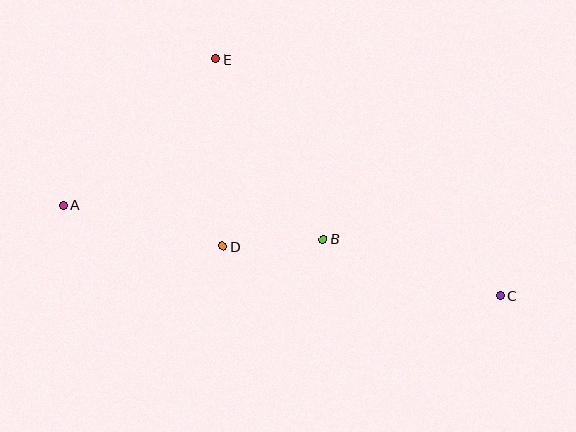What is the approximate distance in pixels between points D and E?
The distance between D and E is approximately 187 pixels.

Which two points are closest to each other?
Points B and D are closest to each other.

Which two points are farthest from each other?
Points A and C are farthest from each other.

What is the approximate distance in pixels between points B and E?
The distance between B and E is approximately 210 pixels.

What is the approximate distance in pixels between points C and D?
The distance between C and D is approximately 282 pixels.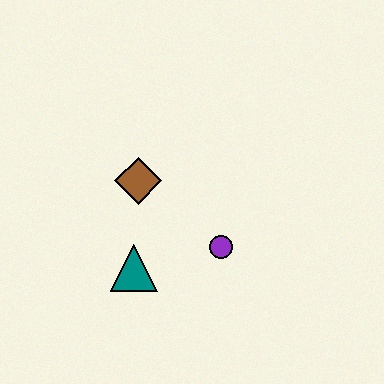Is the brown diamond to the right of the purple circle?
No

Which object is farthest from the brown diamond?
The purple circle is farthest from the brown diamond.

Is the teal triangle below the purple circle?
Yes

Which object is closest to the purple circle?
The teal triangle is closest to the purple circle.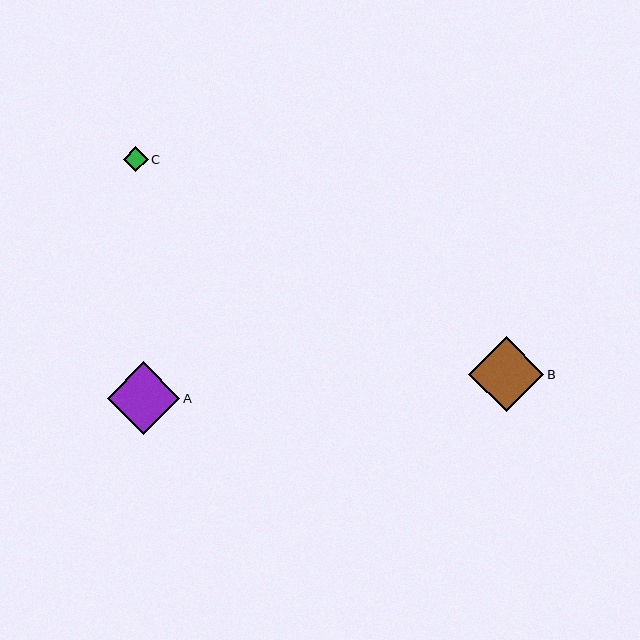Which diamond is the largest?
Diamond B is the largest with a size of approximately 75 pixels.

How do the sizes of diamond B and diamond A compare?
Diamond B and diamond A are approximately the same size.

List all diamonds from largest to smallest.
From largest to smallest: B, A, C.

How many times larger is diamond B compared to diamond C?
Diamond B is approximately 3.0 times the size of diamond C.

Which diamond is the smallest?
Diamond C is the smallest with a size of approximately 25 pixels.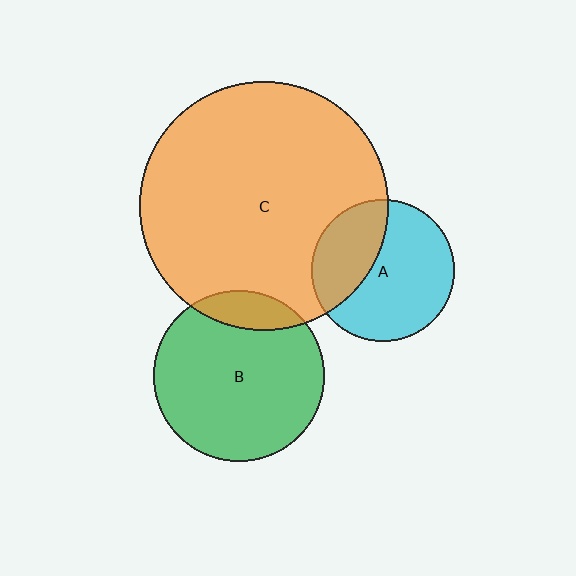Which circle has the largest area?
Circle C (orange).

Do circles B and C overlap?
Yes.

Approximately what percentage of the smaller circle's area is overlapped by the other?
Approximately 15%.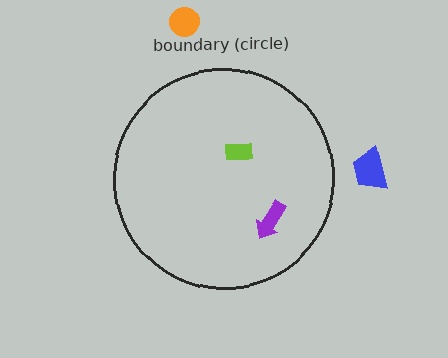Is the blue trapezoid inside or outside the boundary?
Outside.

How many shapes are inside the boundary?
2 inside, 2 outside.